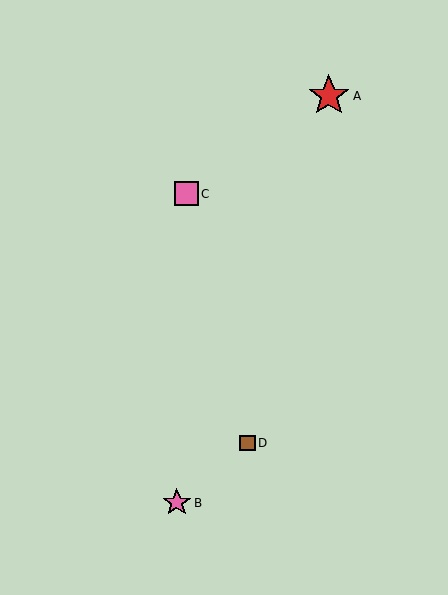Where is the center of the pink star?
The center of the pink star is at (177, 503).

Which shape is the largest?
The red star (labeled A) is the largest.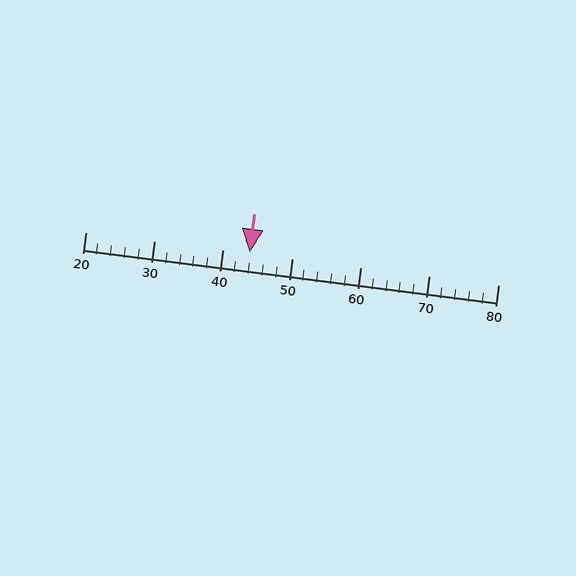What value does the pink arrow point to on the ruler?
The pink arrow points to approximately 44.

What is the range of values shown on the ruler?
The ruler shows values from 20 to 80.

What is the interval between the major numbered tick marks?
The major tick marks are spaced 10 units apart.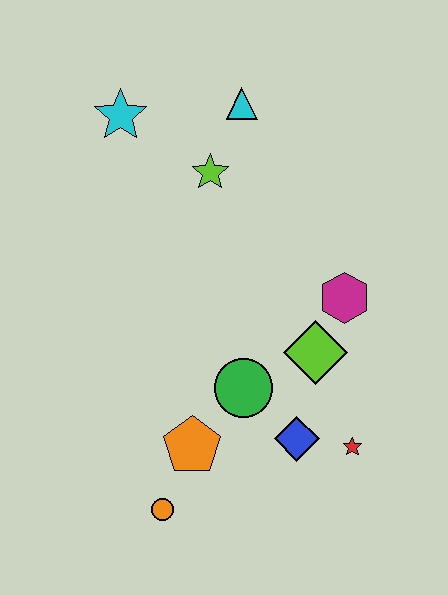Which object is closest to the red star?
The blue diamond is closest to the red star.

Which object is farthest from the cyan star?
The red star is farthest from the cyan star.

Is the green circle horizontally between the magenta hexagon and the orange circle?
Yes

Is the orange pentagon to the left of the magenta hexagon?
Yes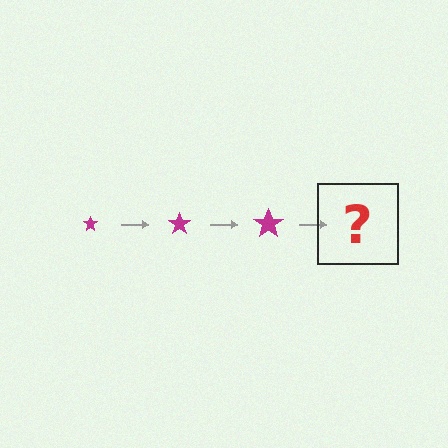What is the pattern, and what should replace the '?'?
The pattern is that the star gets progressively larger each step. The '?' should be a magenta star, larger than the previous one.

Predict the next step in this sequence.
The next step is a magenta star, larger than the previous one.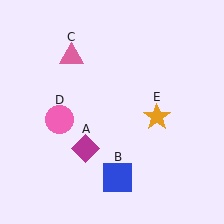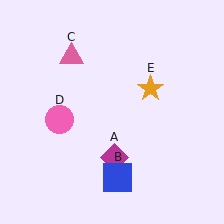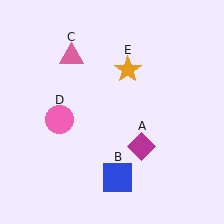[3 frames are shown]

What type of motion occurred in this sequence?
The magenta diamond (object A), orange star (object E) rotated counterclockwise around the center of the scene.